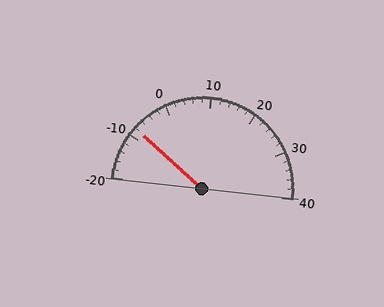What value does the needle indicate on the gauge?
The needle indicates approximately -8.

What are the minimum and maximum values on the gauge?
The gauge ranges from -20 to 40.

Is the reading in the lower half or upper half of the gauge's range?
The reading is in the lower half of the range (-20 to 40).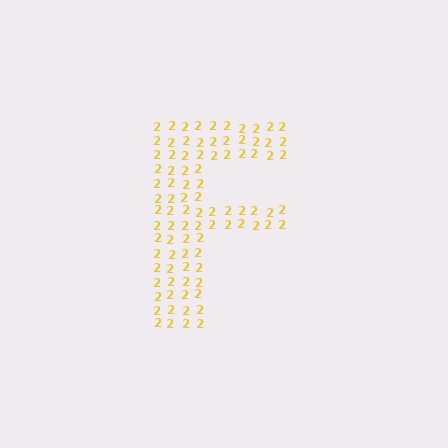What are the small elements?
The small elements are digit 2's.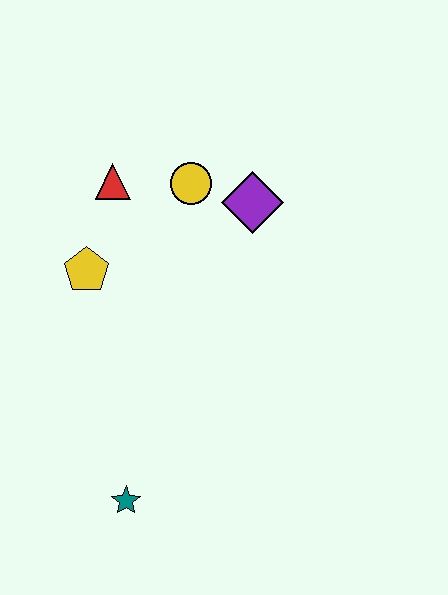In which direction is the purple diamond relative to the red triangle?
The purple diamond is to the right of the red triangle.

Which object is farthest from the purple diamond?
The teal star is farthest from the purple diamond.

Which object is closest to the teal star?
The yellow pentagon is closest to the teal star.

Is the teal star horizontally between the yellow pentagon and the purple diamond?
Yes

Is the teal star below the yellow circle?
Yes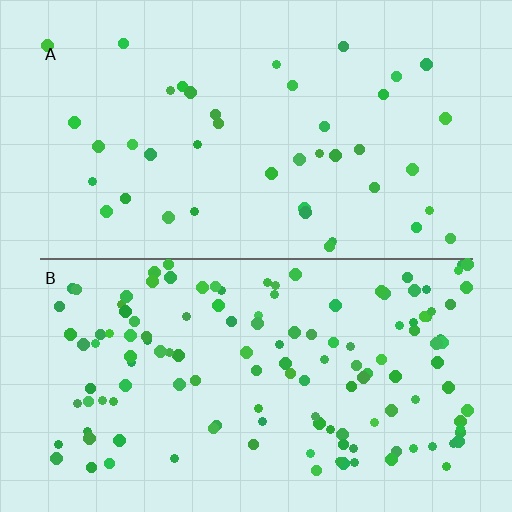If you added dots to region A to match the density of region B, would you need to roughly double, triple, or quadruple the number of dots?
Approximately triple.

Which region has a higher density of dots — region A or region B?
B (the bottom).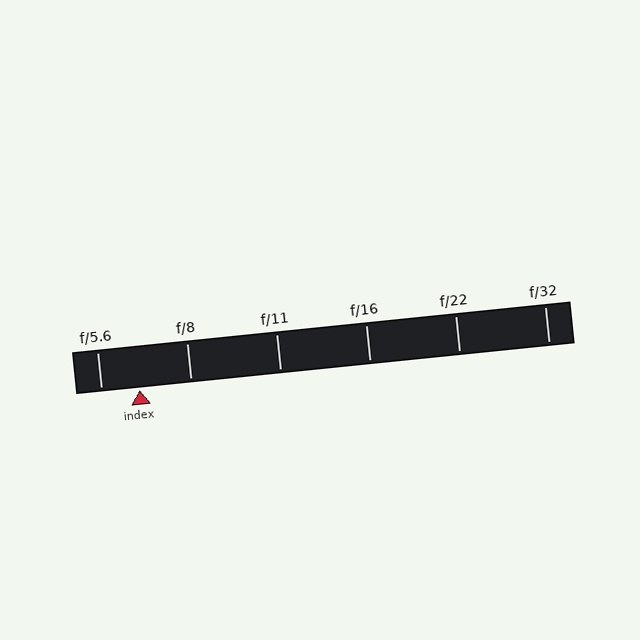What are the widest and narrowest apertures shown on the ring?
The widest aperture shown is f/5.6 and the narrowest is f/32.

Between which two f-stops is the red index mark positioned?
The index mark is between f/5.6 and f/8.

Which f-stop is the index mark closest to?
The index mark is closest to f/5.6.